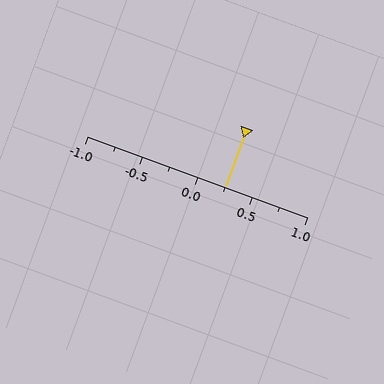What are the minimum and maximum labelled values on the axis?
The axis runs from -1.0 to 1.0.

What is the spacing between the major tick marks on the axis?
The major ticks are spaced 0.5 apart.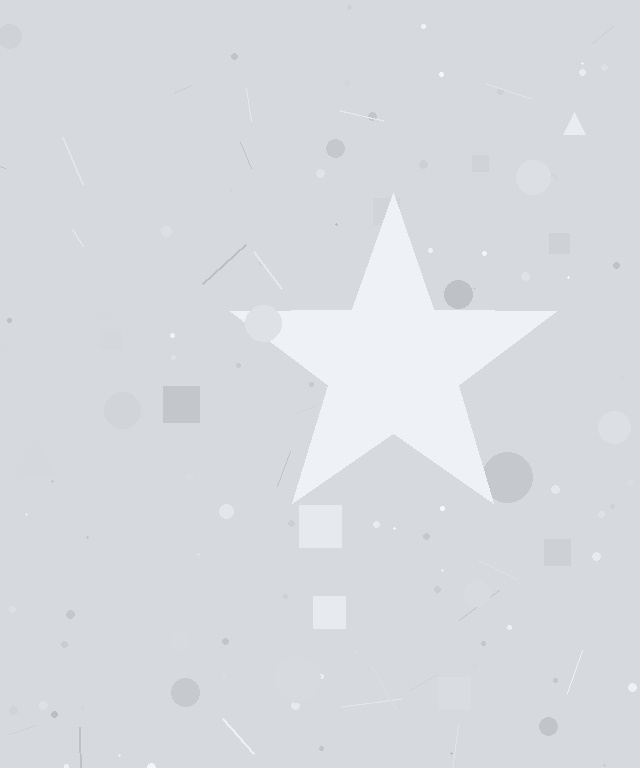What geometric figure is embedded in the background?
A star is embedded in the background.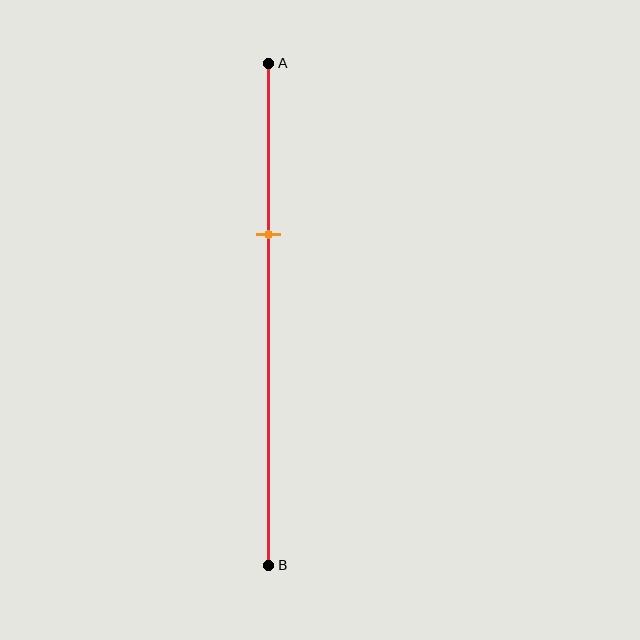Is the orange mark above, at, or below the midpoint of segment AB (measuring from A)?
The orange mark is above the midpoint of segment AB.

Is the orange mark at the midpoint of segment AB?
No, the mark is at about 35% from A, not at the 50% midpoint.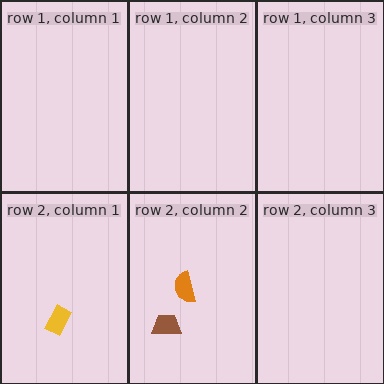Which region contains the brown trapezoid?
The row 2, column 2 region.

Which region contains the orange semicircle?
The row 2, column 2 region.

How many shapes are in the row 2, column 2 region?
2.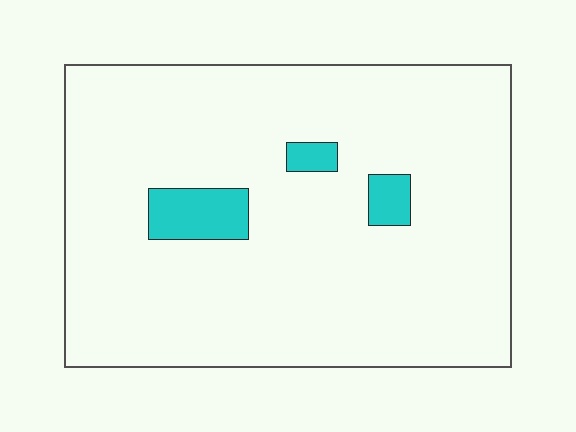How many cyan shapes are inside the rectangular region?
3.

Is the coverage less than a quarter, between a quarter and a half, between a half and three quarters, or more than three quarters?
Less than a quarter.